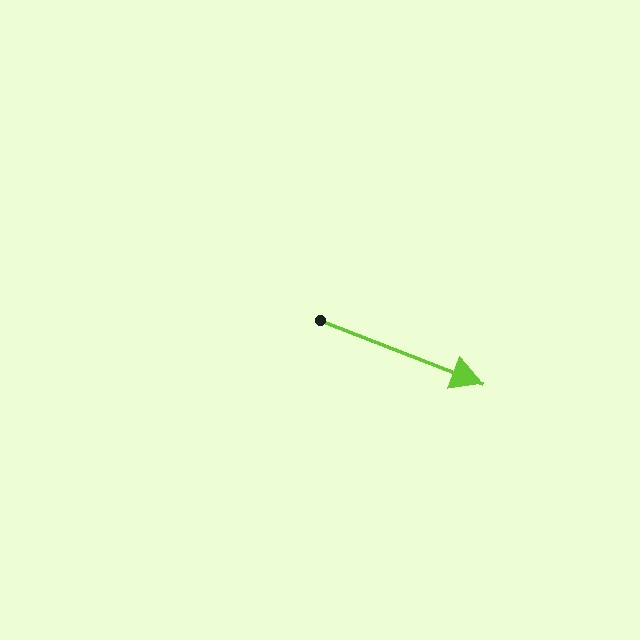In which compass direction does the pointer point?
East.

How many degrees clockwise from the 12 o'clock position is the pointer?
Approximately 111 degrees.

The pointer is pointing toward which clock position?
Roughly 4 o'clock.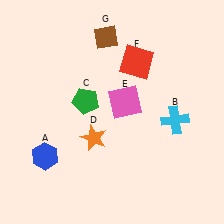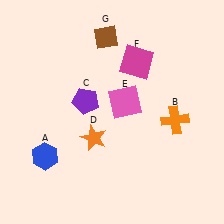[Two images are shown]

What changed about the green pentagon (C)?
In Image 1, C is green. In Image 2, it changed to purple.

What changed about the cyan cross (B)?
In Image 1, B is cyan. In Image 2, it changed to orange.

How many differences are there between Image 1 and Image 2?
There are 3 differences between the two images.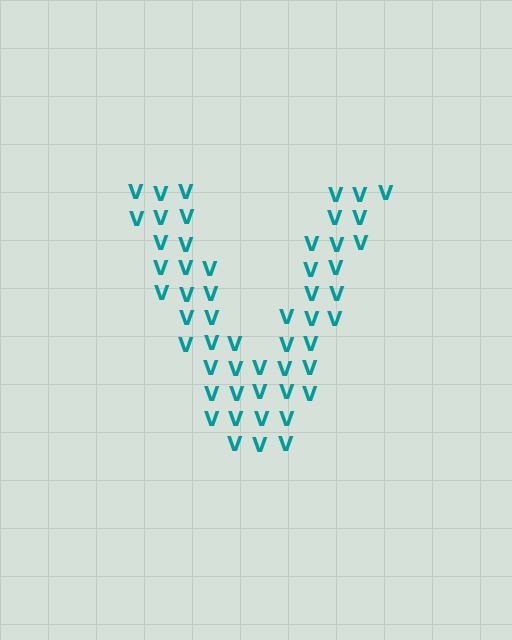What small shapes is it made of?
It is made of small letter V's.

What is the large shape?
The large shape is the letter V.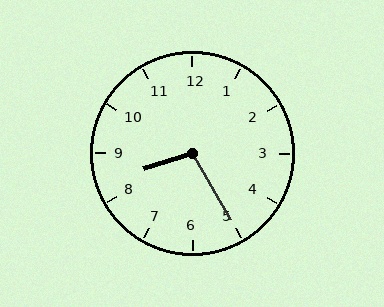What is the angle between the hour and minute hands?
Approximately 102 degrees.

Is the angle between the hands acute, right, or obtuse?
It is obtuse.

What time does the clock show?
8:25.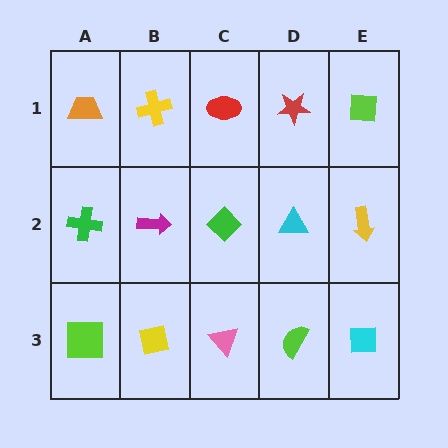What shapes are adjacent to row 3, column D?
A cyan triangle (row 2, column D), a pink triangle (row 3, column C), a cyan square (row 3, column E).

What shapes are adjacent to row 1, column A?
A green cross (row 2, column A), a yellow cross (row 1, column B).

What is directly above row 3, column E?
A yellow arrow.